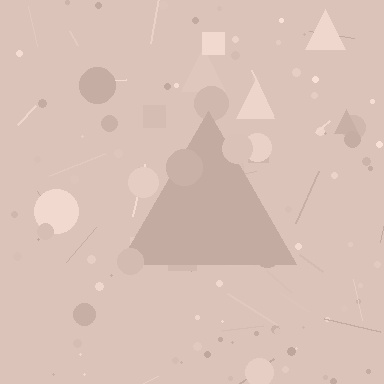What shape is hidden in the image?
A triangle is hidden in the image.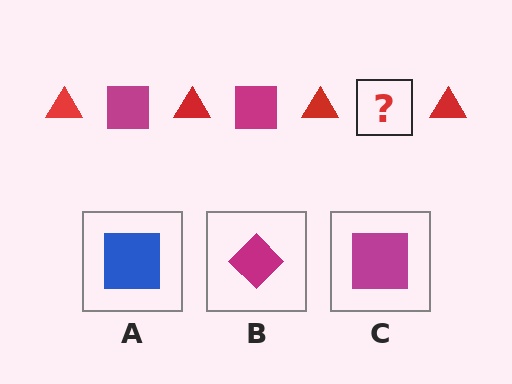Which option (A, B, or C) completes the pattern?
C.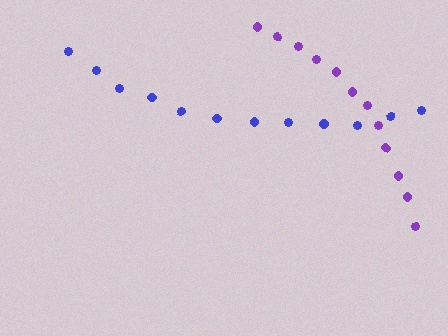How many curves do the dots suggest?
There are 2 distinct paths.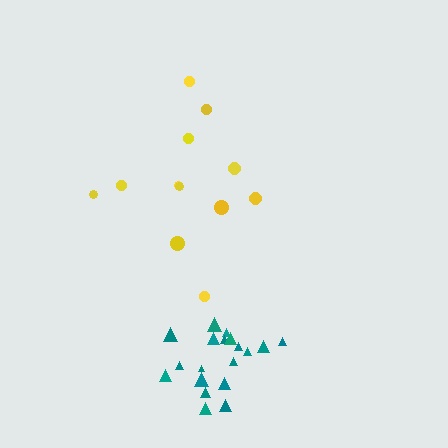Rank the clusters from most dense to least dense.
teal, yellow.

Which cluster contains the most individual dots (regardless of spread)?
Teal (19).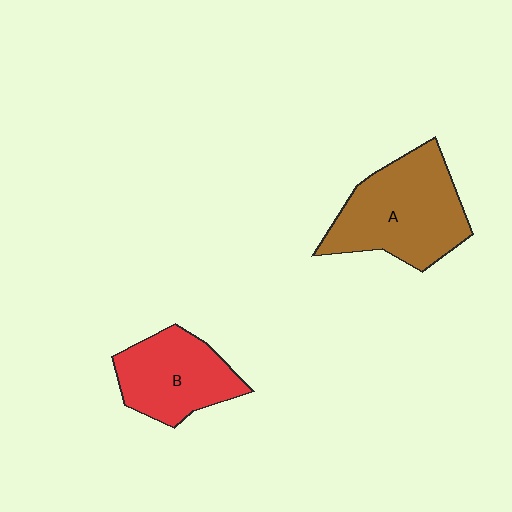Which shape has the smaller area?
Shape B (red).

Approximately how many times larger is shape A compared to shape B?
Approximately 1.4 times.